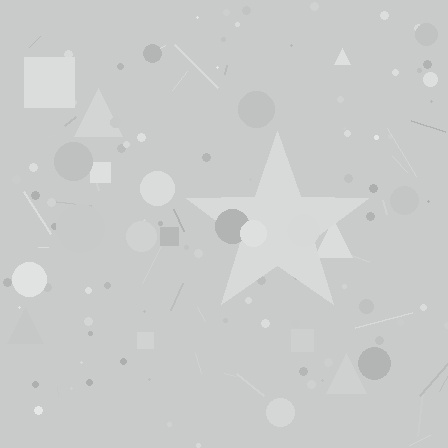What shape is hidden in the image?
A star is hidden in the image.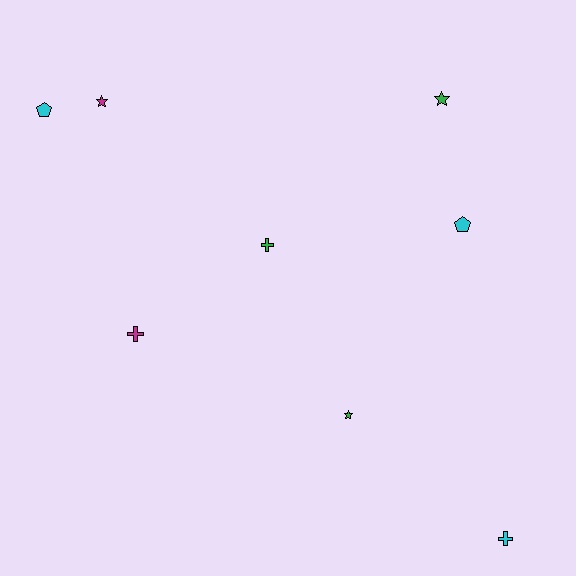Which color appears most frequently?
Cyan, with 3 objects.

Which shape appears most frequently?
Star, with 3 objects.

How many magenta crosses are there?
There is 1 magenta cross.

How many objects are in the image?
There are 8 objects.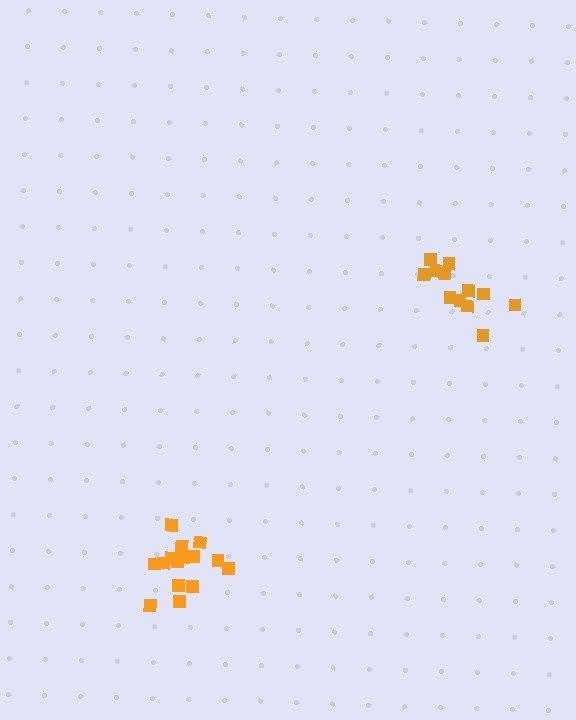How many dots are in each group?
Group 1: 12 dots, Group 2: 15 dots (27 total).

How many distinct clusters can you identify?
There are 2 distinct clusters.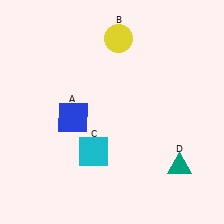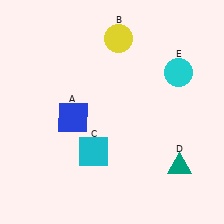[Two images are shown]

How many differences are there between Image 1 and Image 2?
There is 1 difference between the two images.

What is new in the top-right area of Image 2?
A cyan circle (E) was added in the top-right area of Image 2.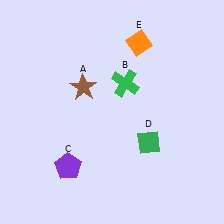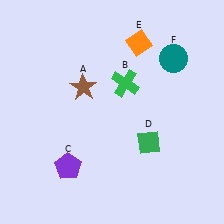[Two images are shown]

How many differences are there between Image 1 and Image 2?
There is 1 difference between the two images.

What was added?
A teal circle (F) was added in Image 2.